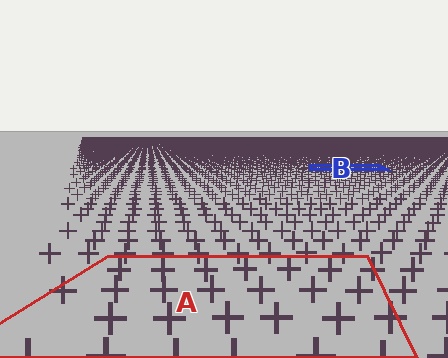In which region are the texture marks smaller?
The texture marks are smaller in region B, because it is farther away.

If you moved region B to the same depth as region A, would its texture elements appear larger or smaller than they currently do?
They would appear larger. At a closer depth, the same texture elements are projected at a bigger on-screen size.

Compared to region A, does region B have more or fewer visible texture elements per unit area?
Region B has more texture elements per unit area — they are packed more densely because it is farther away.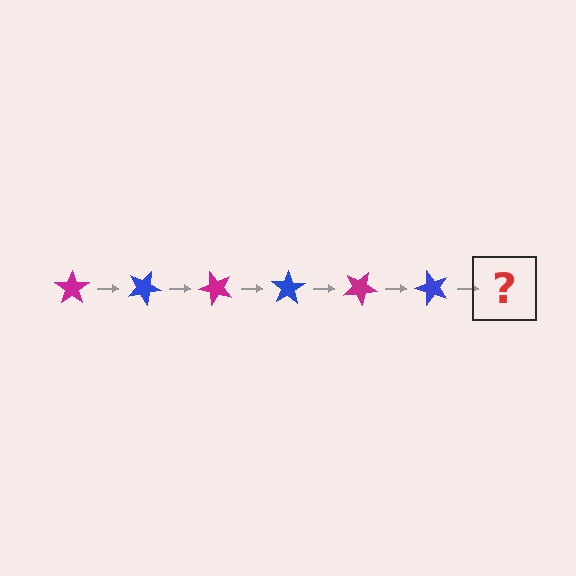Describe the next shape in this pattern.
It should be a magenta star, rotated 150 degrees from the start.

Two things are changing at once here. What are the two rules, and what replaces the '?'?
The two rules are that it rotates 25 degrees each step and the color cycles through magenta and blue. The '?' should be a magenta star, rotated 150 degrees from the start.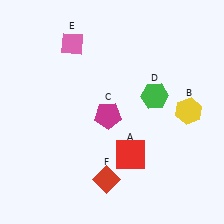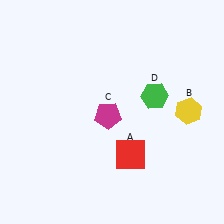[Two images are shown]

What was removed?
The pink diamond (E), the red diamond (F) were removed in Image 2.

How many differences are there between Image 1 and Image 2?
There are 2 differences between the two images.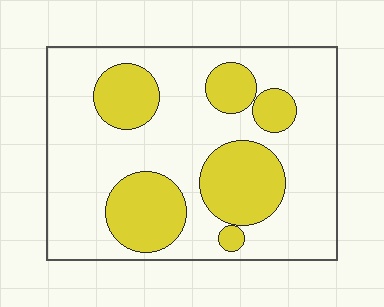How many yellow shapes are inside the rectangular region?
6.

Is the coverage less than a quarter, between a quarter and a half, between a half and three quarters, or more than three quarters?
Between a quarter and a half.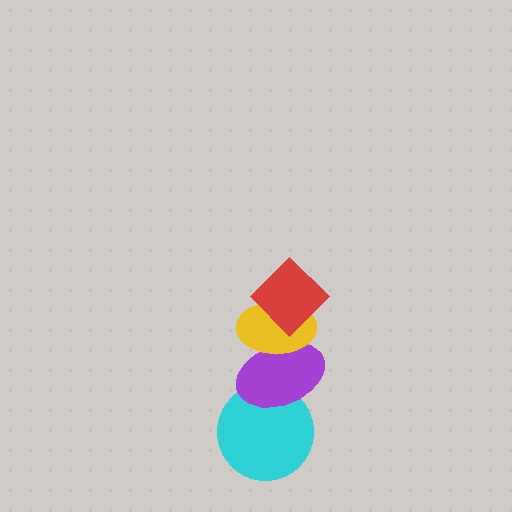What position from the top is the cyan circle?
The cyan circle is 4th from the top.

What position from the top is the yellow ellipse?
The yellow ellipse is 2nd from the top.